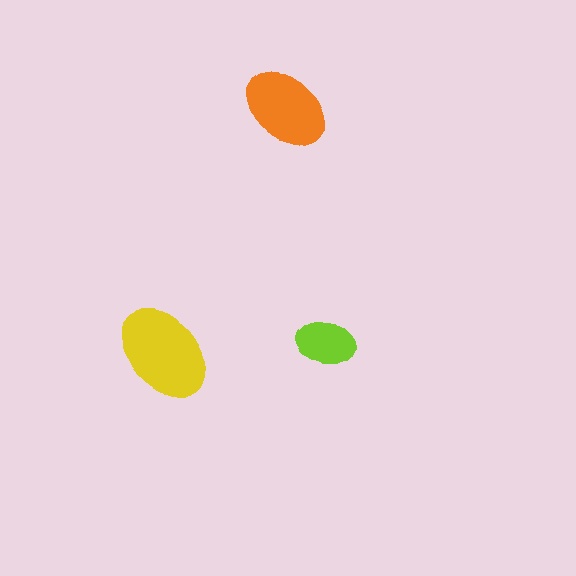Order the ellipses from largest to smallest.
the yellow one, the orange one, the lime one.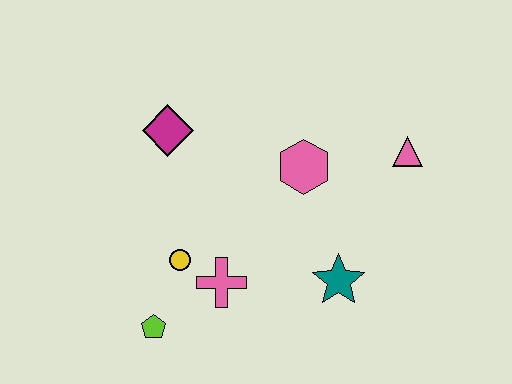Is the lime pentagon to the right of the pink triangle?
No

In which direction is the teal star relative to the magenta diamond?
The teal star is to the right of the magenta diamond.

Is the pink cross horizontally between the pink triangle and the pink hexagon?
No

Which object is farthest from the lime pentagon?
The pink triangle is farthest from the lime pentagon.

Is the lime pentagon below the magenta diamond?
Yes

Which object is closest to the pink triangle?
The pink hexagon is closest to the pink triangle.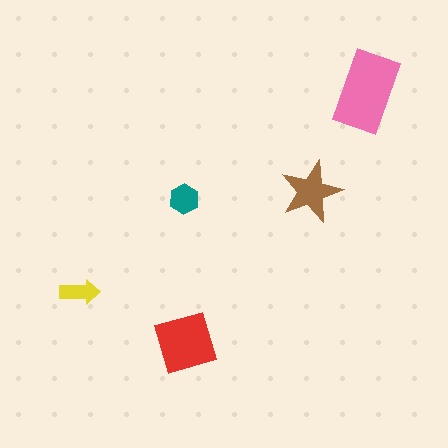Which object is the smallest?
The yellow arrow.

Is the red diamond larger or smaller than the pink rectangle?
Smaller.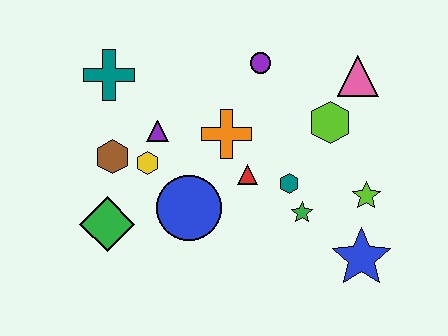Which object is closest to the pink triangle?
The lime hexagon is closest to the pink triangle.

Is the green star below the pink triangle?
Yes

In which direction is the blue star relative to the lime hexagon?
The blue star is below the lime hexagon.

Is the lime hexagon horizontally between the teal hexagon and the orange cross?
No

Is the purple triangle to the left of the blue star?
Yes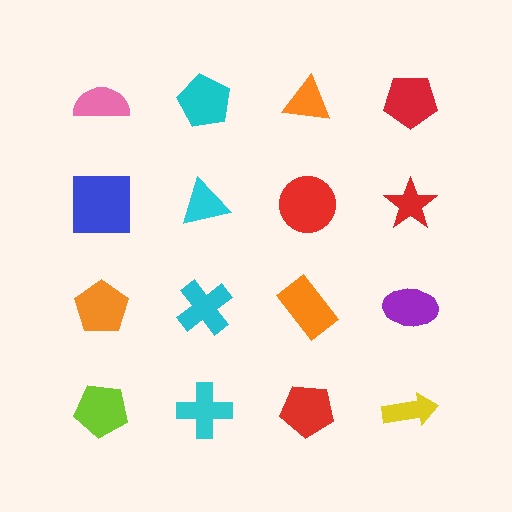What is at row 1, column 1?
A pink semicircle.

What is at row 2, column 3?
A red circle.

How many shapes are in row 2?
4 shapes.